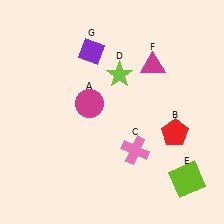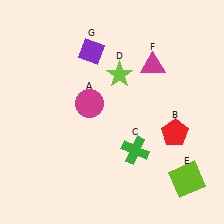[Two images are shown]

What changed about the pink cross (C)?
In Image 1, C is pink. In Image 2, it changed to green.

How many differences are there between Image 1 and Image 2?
There is 1 difference between the two images.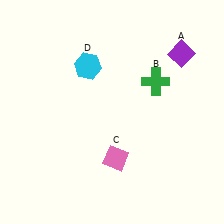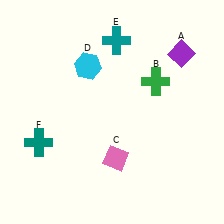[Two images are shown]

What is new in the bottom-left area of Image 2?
A teal cross (F) was added in the bottom-left area of Image 2.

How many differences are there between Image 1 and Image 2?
There are 2 differences between the two images.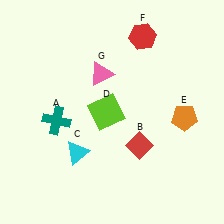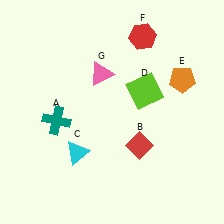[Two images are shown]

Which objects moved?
The objects that moved are: the lime square (D), the orange pentagon (E).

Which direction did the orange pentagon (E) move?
The orange pentagon (E) moved up.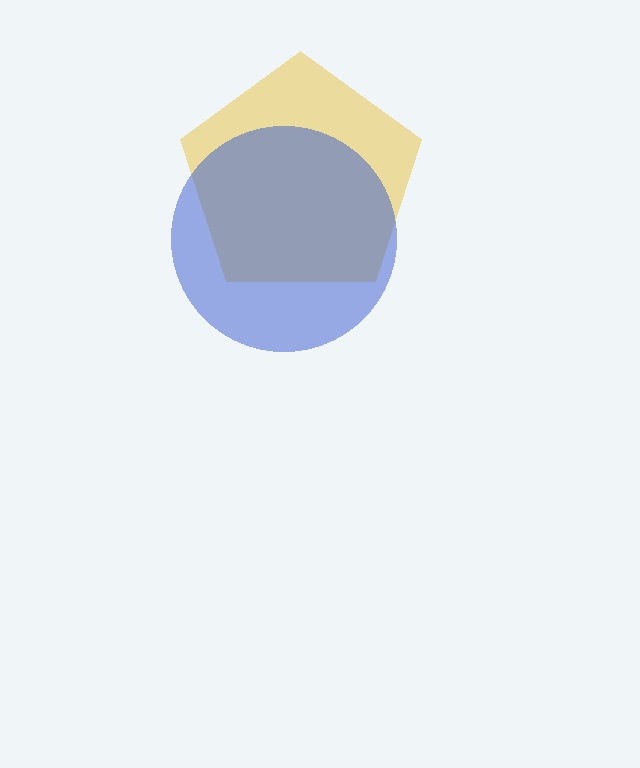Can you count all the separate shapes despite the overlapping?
Yes, there are 2 separate shapes.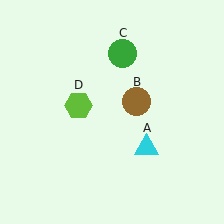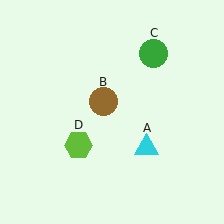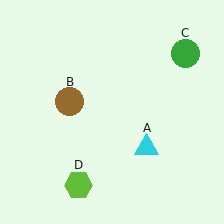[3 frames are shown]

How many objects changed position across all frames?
3 objects changed position: brown circle (object B), green circle (object C), lime hexagon (object D).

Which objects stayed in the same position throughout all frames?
Cyan triangle (object A) remained stationary.